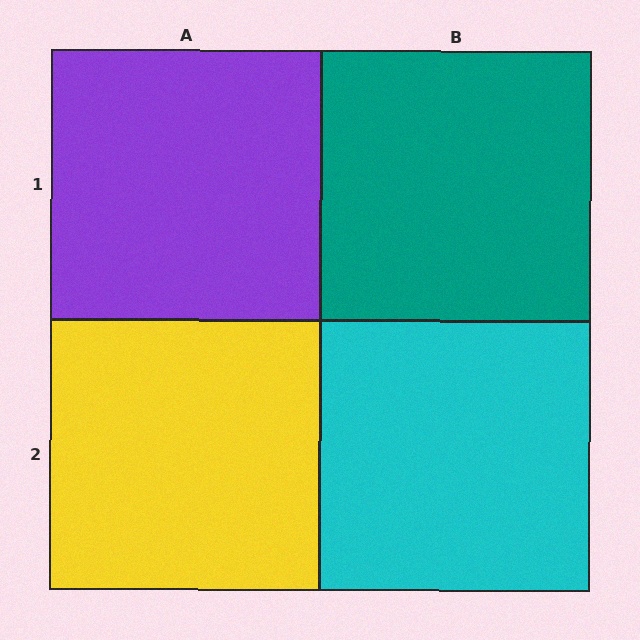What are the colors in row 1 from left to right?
Purple, teal.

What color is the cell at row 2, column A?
Yellow.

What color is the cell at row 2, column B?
Cyan.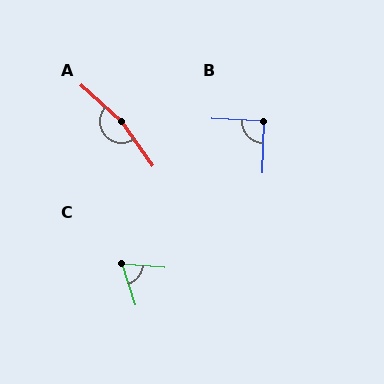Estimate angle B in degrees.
Approximately 91 degrees.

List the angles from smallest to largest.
C (68°), B (91°), A (167°).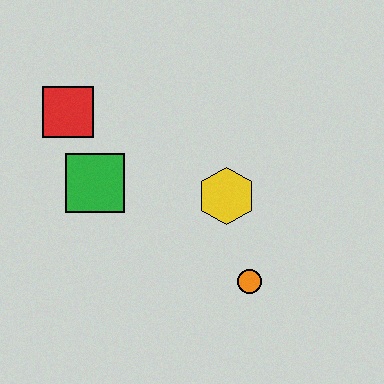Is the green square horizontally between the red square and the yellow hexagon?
Yes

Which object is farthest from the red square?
The orange circle is farthest from the red square.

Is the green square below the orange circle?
No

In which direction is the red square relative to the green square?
The red square is above the green square.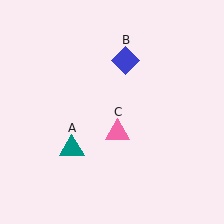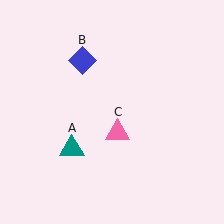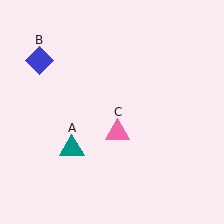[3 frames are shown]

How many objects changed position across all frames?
1 object changed position: blue diamond (object B).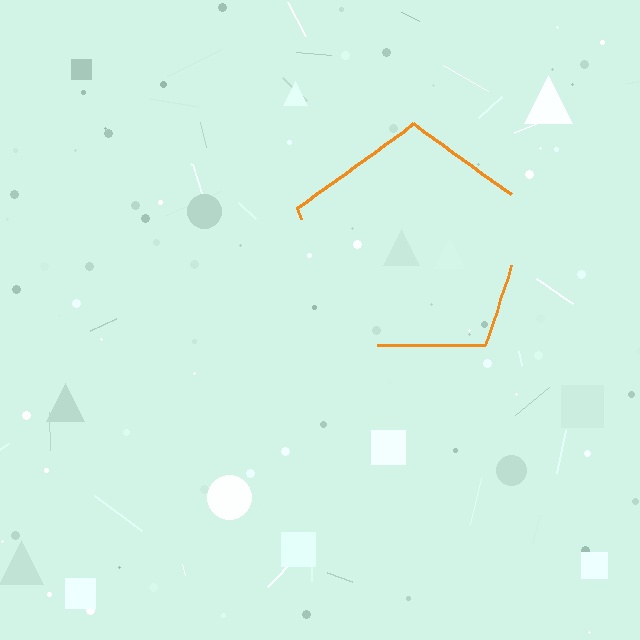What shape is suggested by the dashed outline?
The dashed outline suggests a pentagon.